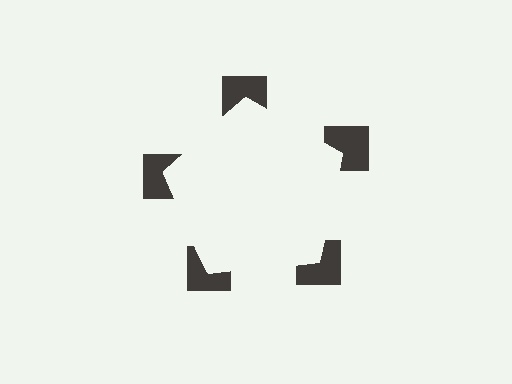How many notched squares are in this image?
There are 5 — one at each vertex of the illusory pentagon.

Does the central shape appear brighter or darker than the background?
It typically appears slightly brighter than the background, even though no actual brightness change is drawn.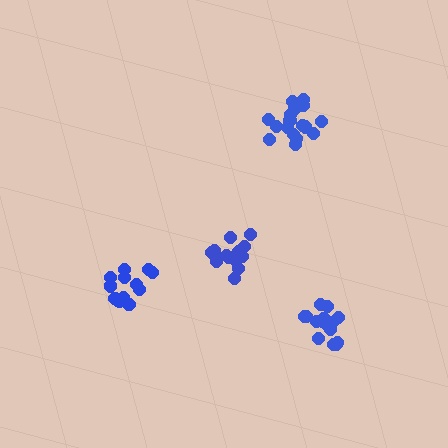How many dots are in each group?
Group 1: 14 dots, Group 2: 13 dots, Group 3: 18 dots, Group 4: 15 dots (60 total).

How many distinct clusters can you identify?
There are 4 distinct clusters.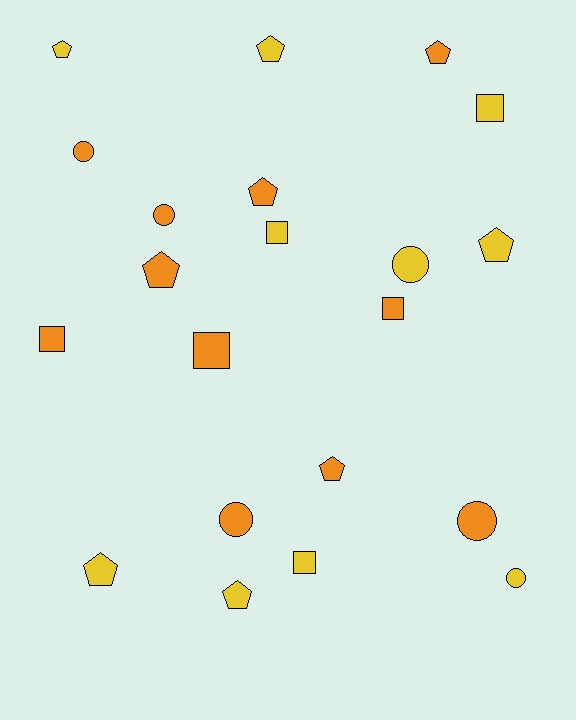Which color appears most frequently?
Orange, with 11 objects.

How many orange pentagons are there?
There are 4 orange pentagons.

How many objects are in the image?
There are 21 objects.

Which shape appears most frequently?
Pentagon, with 9 objects.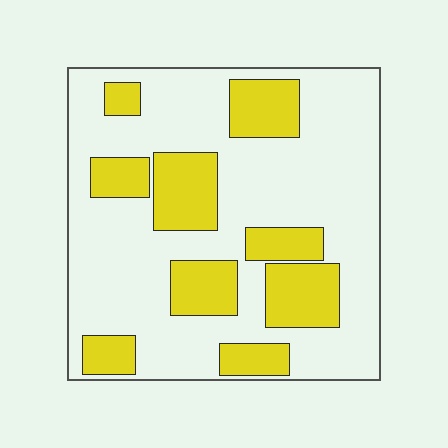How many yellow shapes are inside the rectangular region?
9.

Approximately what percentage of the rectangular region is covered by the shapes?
Approximately 30%.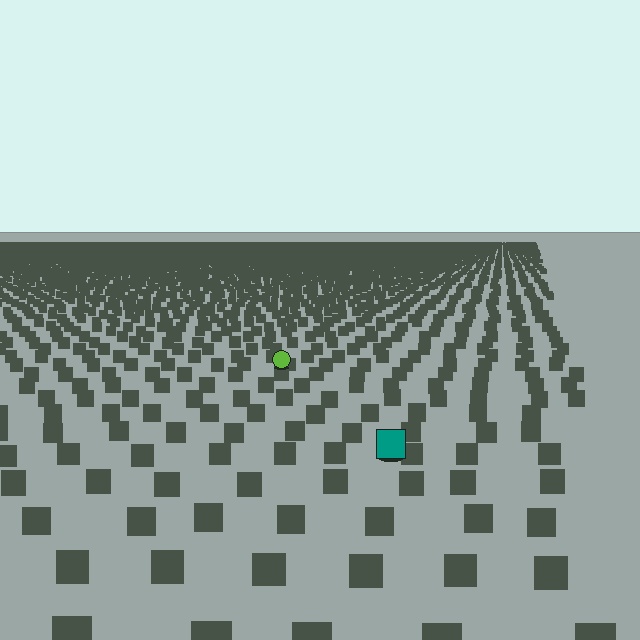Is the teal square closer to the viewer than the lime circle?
Yes. The teal square is closer — you can tell from the texture gradient: the ground texture is coarser near it.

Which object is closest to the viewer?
The teal square is closest. The texture marks near it are larger and more spread out.